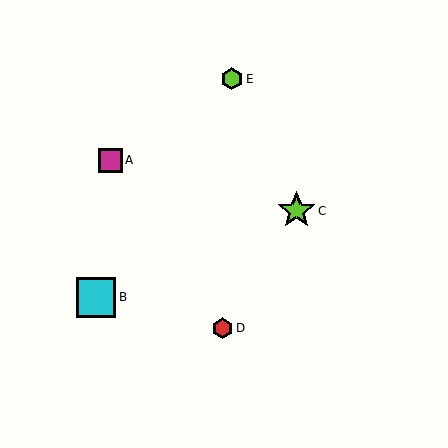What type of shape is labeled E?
Shape E is a lime hexagon.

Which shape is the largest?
The cyan square (labeled B) is the largest.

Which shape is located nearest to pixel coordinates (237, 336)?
The red hexagon (labeled D) at (222, 328) is nearest to that location.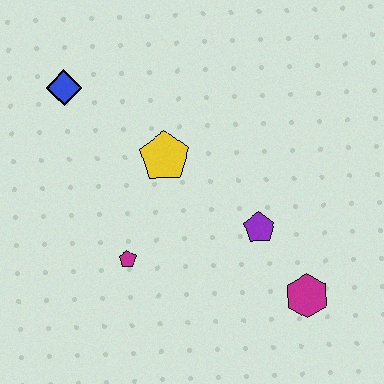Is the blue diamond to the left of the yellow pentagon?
Yes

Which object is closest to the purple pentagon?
The magenta hexagon is closest to the purple pentagon.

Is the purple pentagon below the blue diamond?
Yes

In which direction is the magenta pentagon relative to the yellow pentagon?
The magenta pentagon is below the yellow pentagon.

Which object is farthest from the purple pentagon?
The blue diamond is farthest from the purple pentagon.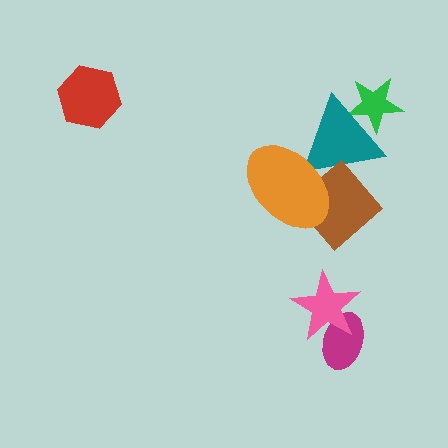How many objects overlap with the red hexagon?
0 objects overlap with the red hexagon.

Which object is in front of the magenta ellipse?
The pink star is in front of the magenta ellipse.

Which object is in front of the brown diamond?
The orange ellipse is in front of the brown diamond.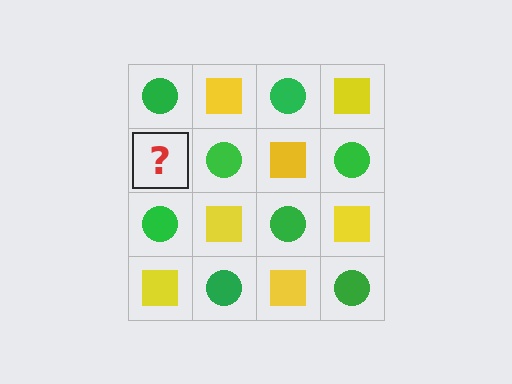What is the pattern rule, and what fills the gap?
The rule is that it alternates green circle and yellow square in a checkerboard pattern. The gap should be filled with a yellow square.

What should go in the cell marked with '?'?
The missing cell should contain a yellow square.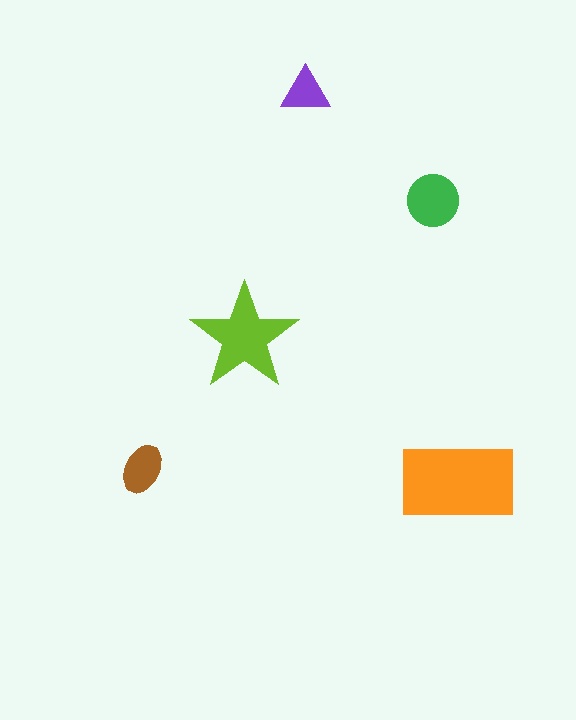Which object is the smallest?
The purple triangle.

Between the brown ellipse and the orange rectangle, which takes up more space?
The orange rectangle.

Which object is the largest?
The orange rectangle.